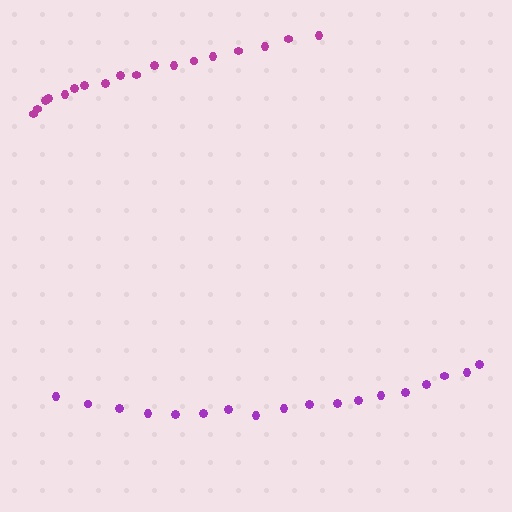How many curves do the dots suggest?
There are 2 distinct paths.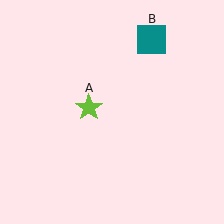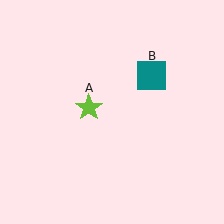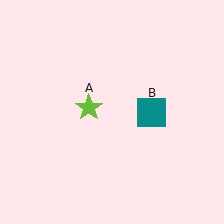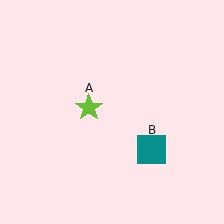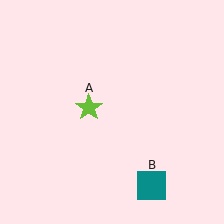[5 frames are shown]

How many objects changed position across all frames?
1 object changed position: teal square (object B).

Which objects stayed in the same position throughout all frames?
Lime star (object A) remained stationary.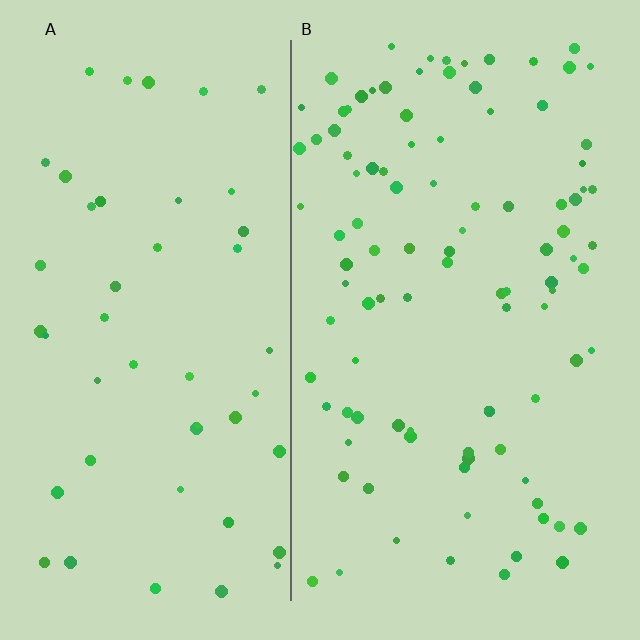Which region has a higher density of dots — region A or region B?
B (the right).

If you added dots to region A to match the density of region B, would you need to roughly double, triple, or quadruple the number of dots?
Approximately double.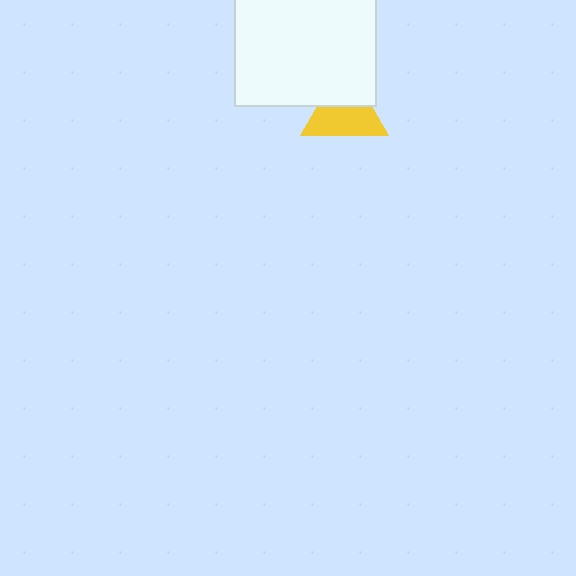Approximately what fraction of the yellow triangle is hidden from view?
Roughly 40% of the yellow triangle is hidden behind the white square.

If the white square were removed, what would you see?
You would see the complete yellow triangle.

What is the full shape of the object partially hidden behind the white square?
The partially hidden object is a yellow triangle.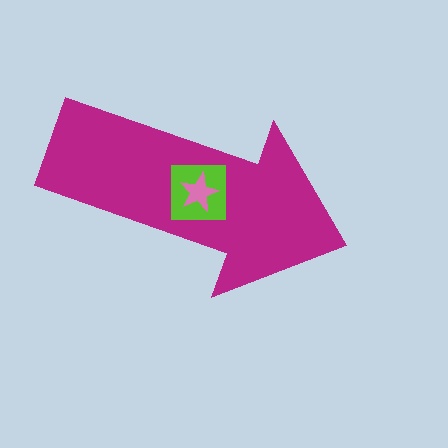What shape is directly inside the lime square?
The pink star.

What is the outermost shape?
The magenta arrow.